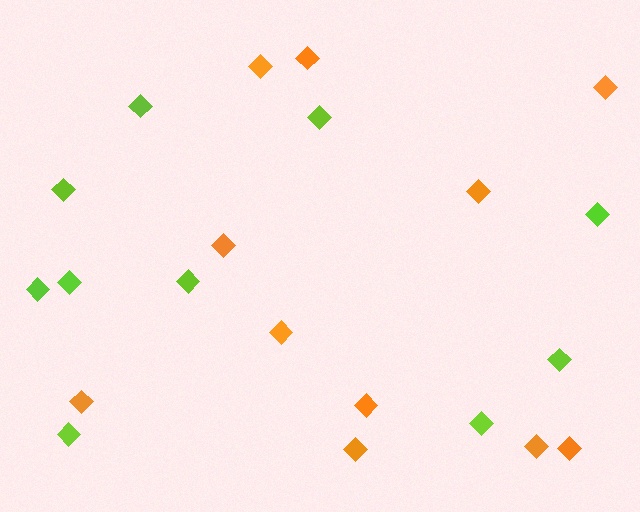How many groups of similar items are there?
There are 2 groups: one group of orange diamonds (11) and one group of lime diamonds (10).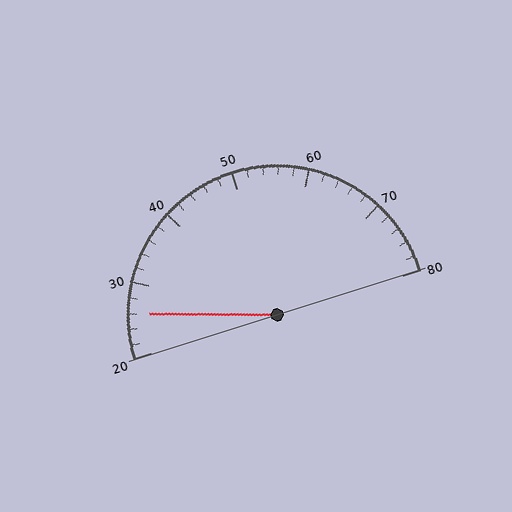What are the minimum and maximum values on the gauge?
The gauge ranges from 20 to 80.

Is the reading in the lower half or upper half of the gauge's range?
The reading is in the lower half of the range (20 to 80).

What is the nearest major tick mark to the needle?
The nearest major tick mark is 30.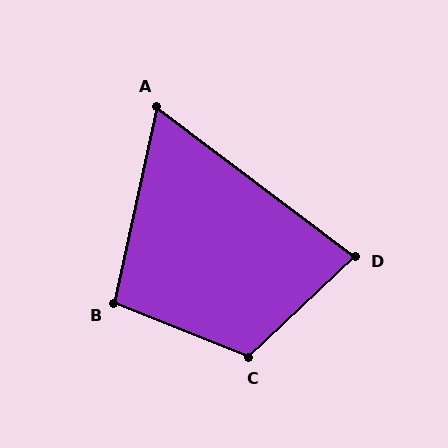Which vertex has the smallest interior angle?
A, at approximately 65 degrees.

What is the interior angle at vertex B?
Approximately 100 degrees (obtuse).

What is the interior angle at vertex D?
Approximately 80 degrees (acute).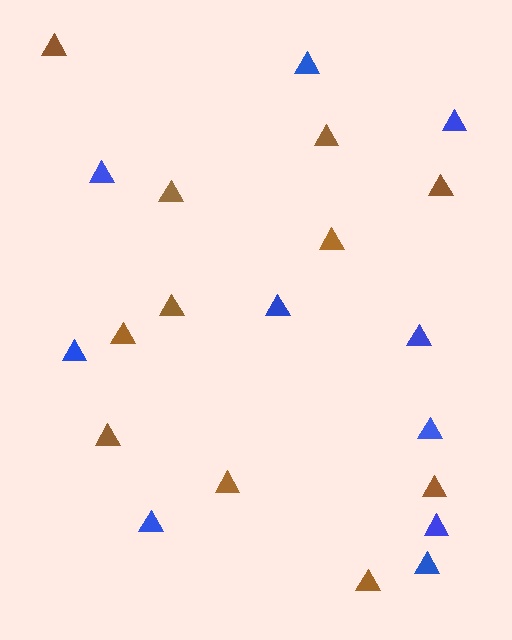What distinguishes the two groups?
There are 2 groups: one group of brown triangles (11) and one group of blue triangles (10).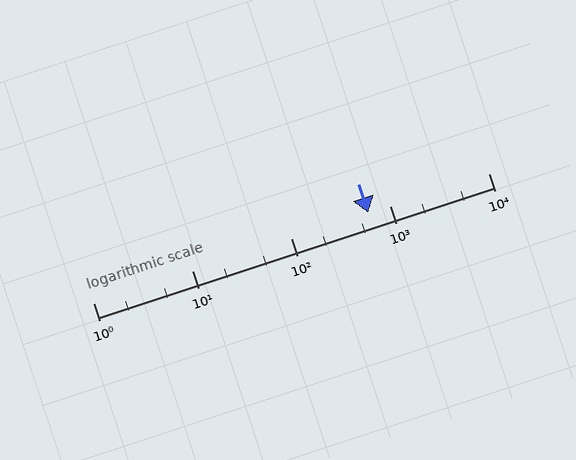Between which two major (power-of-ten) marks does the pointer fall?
The pointer is between 100 and 1000.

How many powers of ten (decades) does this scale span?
The scale spans 4 decades, from 1 to 10000.